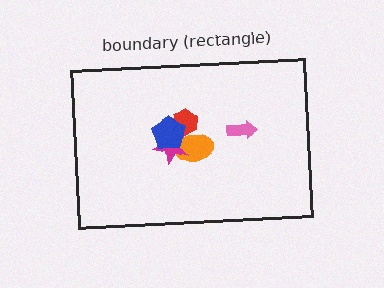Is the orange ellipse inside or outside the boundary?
Inside.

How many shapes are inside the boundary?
5 inside, 0 outside.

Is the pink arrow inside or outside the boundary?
Inside.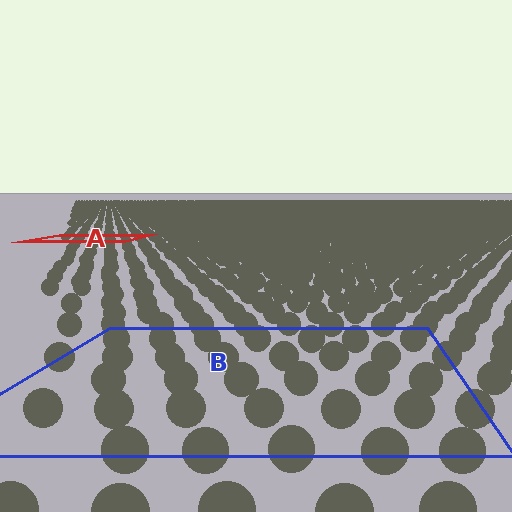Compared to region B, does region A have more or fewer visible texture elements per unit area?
Region A has more texture elements per unit area — they are packed more densely because it is farther away.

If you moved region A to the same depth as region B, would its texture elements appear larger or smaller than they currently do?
They would appear larger. At a closer depth, the same texture elements are projected at a bigger on-screen size.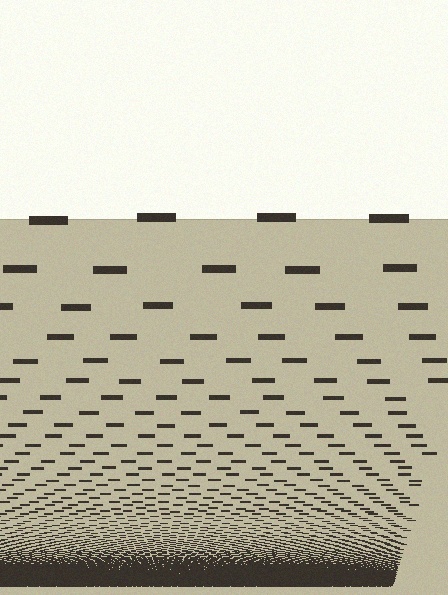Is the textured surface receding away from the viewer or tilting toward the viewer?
The surface appears to tilt toward the viewer. Texture elements get larger and sparser toward the top.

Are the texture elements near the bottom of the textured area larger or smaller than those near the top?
Smaller. The gradient is inverted — elements near the bottom are smaller and denser.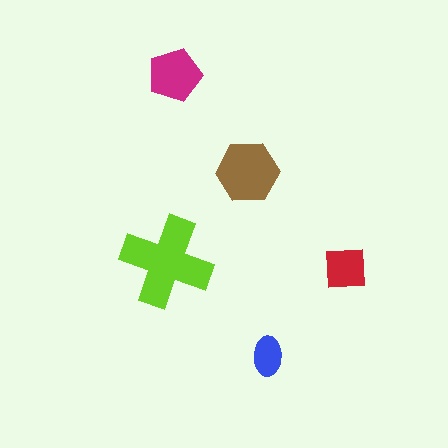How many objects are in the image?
There are 5 objects in the image.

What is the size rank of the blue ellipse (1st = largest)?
5th.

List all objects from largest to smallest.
The lime cross, the brown hexagon, the magenta pentagon, the red square, the blue ellipse.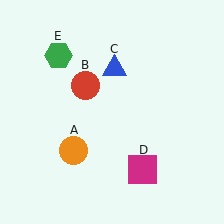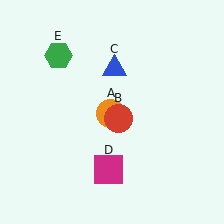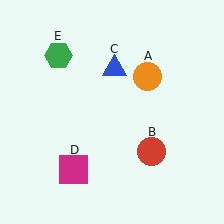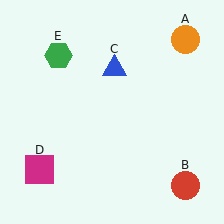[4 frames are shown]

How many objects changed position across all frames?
3 objects changed position: orange circle (object A), red circle (object B), magenta square (object D).